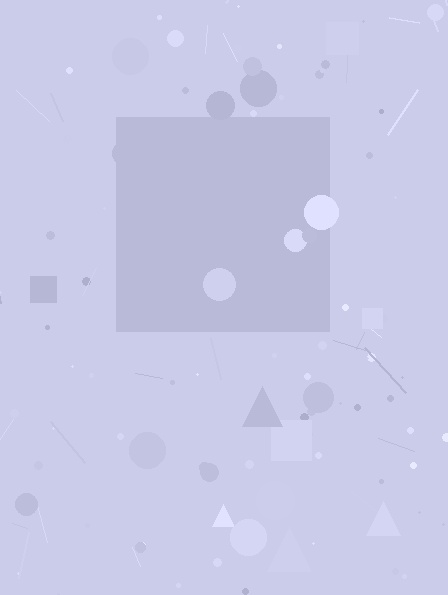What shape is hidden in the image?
A square is hidden in the image.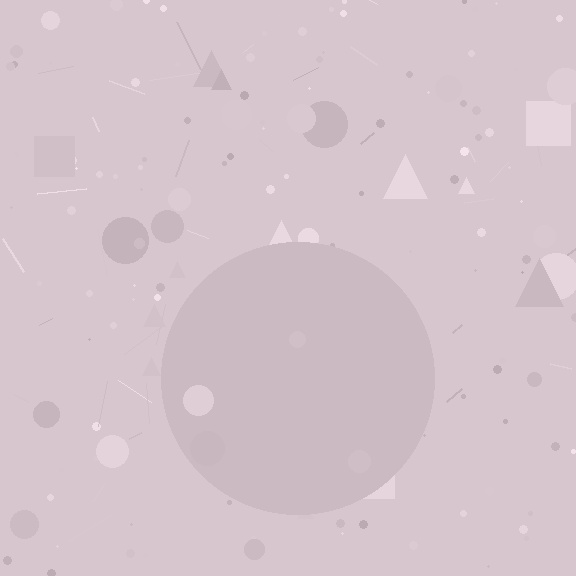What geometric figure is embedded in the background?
A circle is embedded in the background.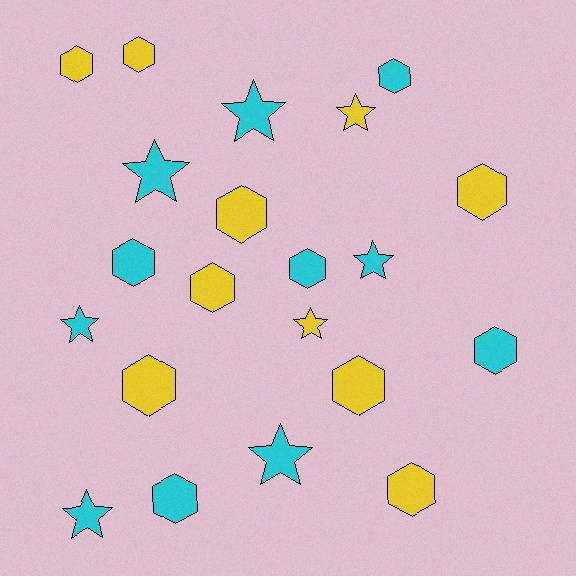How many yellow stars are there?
There are 2 yellow stars.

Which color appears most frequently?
Cyan, with 11 objects.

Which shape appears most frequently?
Hexagon, with 13 objects.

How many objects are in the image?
There are 21 objects.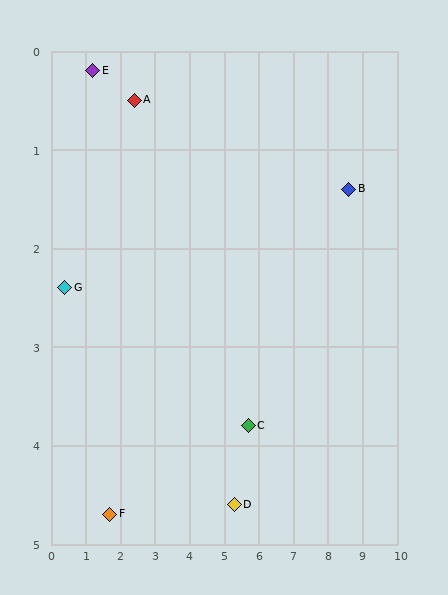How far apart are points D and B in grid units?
Points D and B are about 4.6 grid units apart.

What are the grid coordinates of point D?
Point D is at approximately (5.3, 4.6).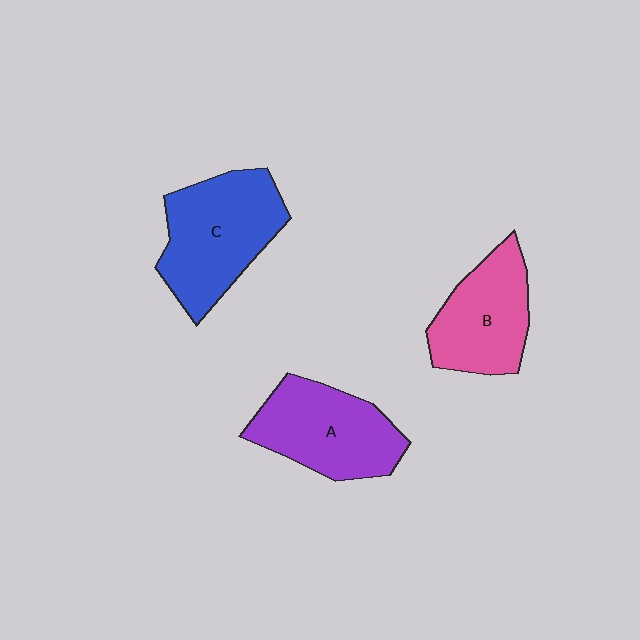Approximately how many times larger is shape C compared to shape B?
Approximately 1.3 times.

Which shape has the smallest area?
Shape B (pink).